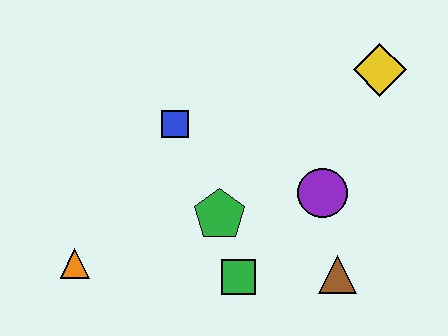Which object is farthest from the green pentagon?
The yellow diamond is farthest from the green pentagon.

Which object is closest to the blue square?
The green pentagon is closest to the blue square.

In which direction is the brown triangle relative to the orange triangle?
The brown triangle is to the right of the orange triangle.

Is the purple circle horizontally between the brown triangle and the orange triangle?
Yes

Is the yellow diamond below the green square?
No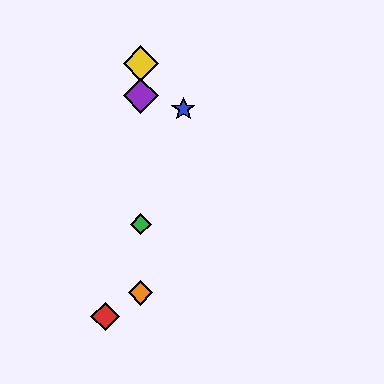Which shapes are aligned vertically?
The green diamond, the yellow diamond, the purple diamond, the orange diamond are aligned vertically.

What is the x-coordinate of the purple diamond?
The purple diamond is at x≈141.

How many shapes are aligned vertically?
4 shapes (the green diamond, the yellow diamond, the purple diamond, the orange diamond) are aligned vertically.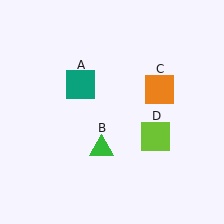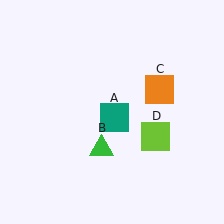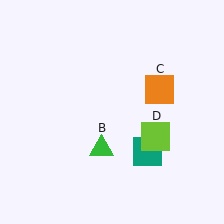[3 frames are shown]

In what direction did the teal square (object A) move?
The teal square (object A) moved down and to the right.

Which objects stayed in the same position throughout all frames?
Green triangle (object B) and orange square (object C) and lime square (object D) remained stationary.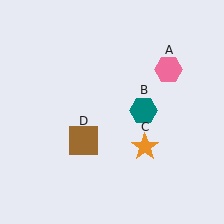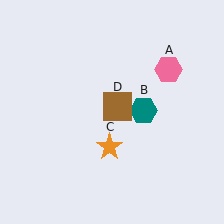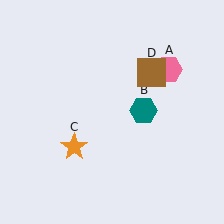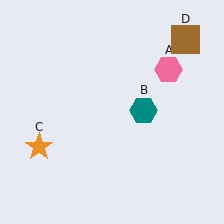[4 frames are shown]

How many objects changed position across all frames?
2 objects changed position: orange star (object C), brown square (object D).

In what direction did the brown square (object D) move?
The brown square (object D) moved up and to the right.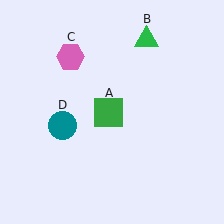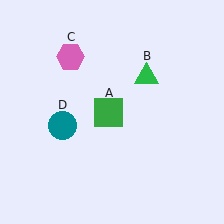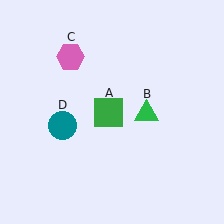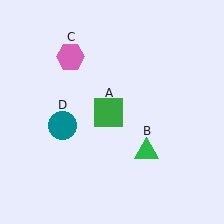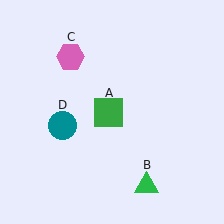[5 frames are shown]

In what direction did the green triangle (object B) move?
The green triangle (object B) moved down.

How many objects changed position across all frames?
1 object changed position: green triangle (object B).